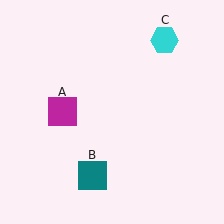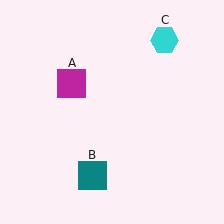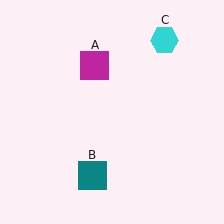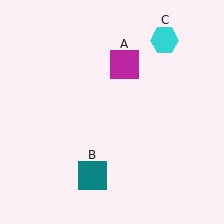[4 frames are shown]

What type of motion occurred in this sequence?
The magenta square (object A) rotated clockwise around the center of the scene.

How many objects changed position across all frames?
1 object changed position: magenta square (object A).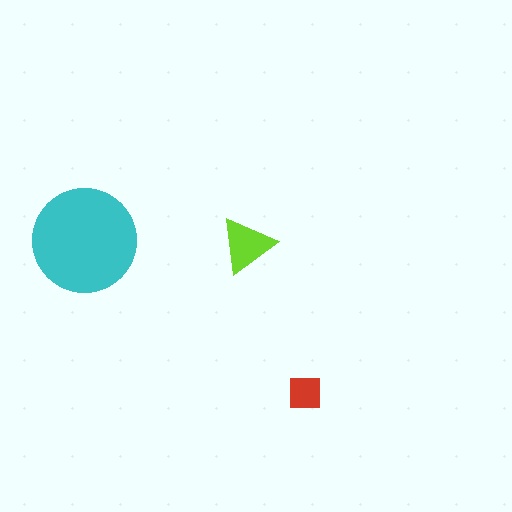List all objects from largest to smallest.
The cyan circle, the lime triangle, the red square.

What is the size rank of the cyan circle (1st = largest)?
1st.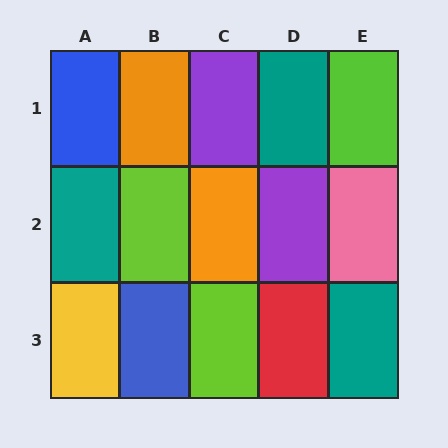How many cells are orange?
2 cells are orange.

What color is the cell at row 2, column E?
Pink.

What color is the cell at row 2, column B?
Lime.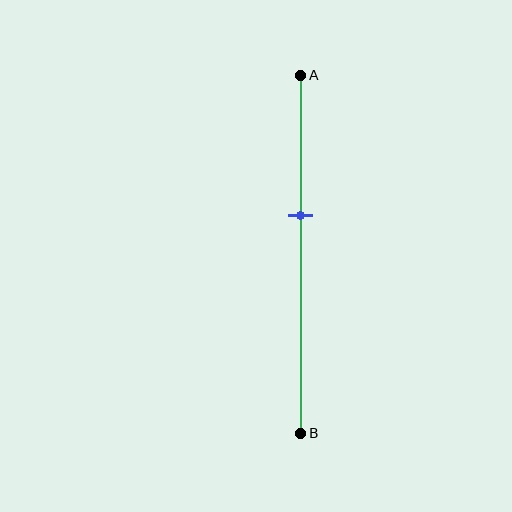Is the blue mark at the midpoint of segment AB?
No, the mark is at about 40% from A, not at the 50% midpoint.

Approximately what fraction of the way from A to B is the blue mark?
The blue mark is approximately 40% of the way from A to B.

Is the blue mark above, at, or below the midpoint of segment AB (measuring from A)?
The blue mark is above the midpoint of segment AB.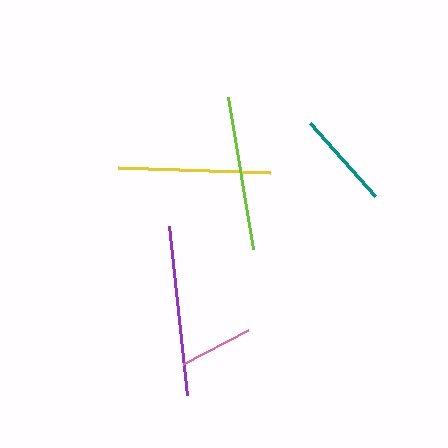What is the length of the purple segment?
The purple segment is approximately 170 pixels long.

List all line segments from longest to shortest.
From longest to shortest: purple, lime, yellow, teal, pink.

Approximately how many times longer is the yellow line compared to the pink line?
The yellow line is approximately 2.0 times the length of the pink line.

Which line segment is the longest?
The purple line is the longest at approximately 170 pixels.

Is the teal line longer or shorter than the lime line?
The lime line is longer than the teal line.